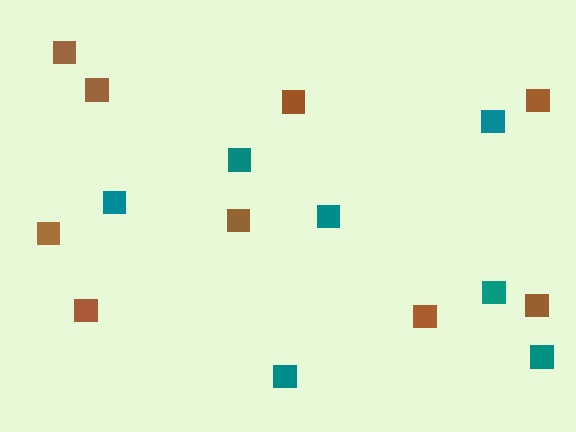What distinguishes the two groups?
There are 2 groups: one group of brown squares (9) and one group of teal squares (7).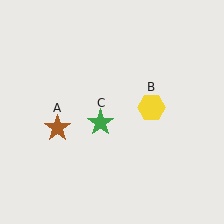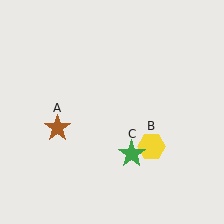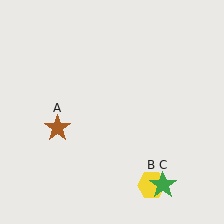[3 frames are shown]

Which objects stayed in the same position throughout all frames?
Brown star (object A) remained stationary.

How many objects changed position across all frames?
2 objects changed position: yellow hexagon (object B), green star (object C).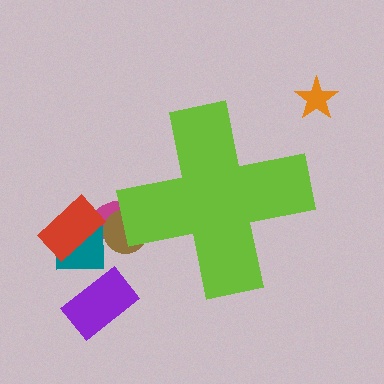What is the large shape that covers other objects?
A lime cross.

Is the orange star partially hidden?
No, the orange star is fully visible.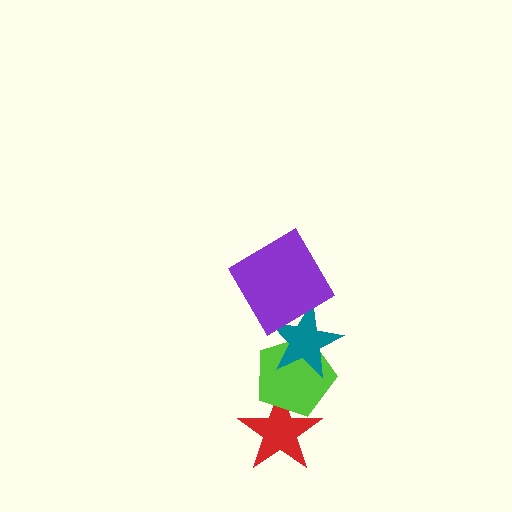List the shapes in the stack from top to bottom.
From top to bottom: the purple diamond, the teal star, the lime pentagon, the red star.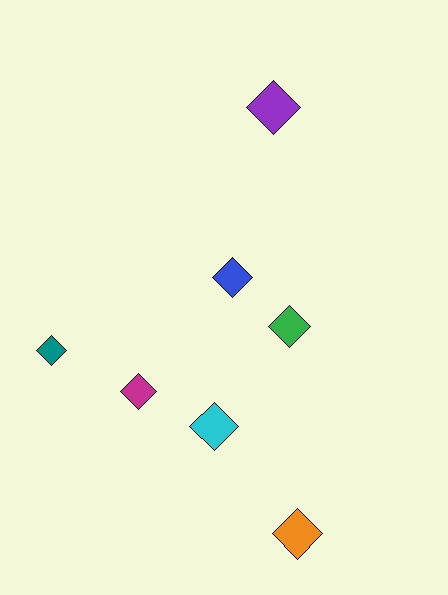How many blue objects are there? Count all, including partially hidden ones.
There is 1 blue object.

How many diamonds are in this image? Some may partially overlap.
There are 7 diamonds.